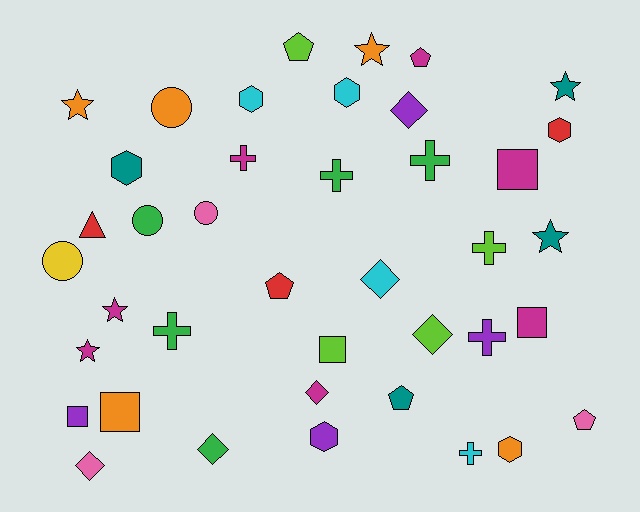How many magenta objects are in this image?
There are 7 magenta objects.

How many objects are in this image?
There are 40 objects.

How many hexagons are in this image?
There are 6 hexagons.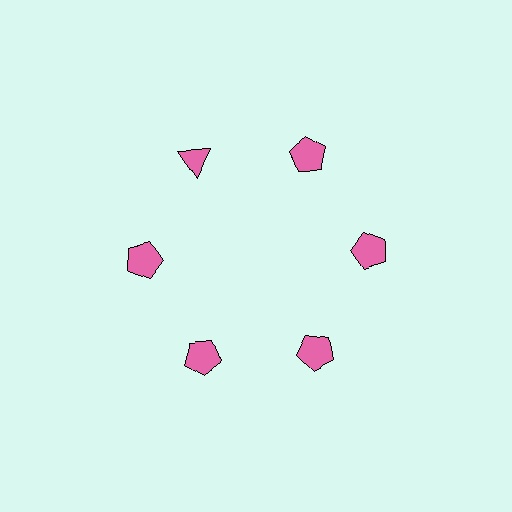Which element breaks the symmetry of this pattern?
The pink triangle at roughly the 11 o'clock position breaks the symmetry. All other shapes are pink pentagons.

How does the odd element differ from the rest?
It has a different shape: triangle instead of pentagon.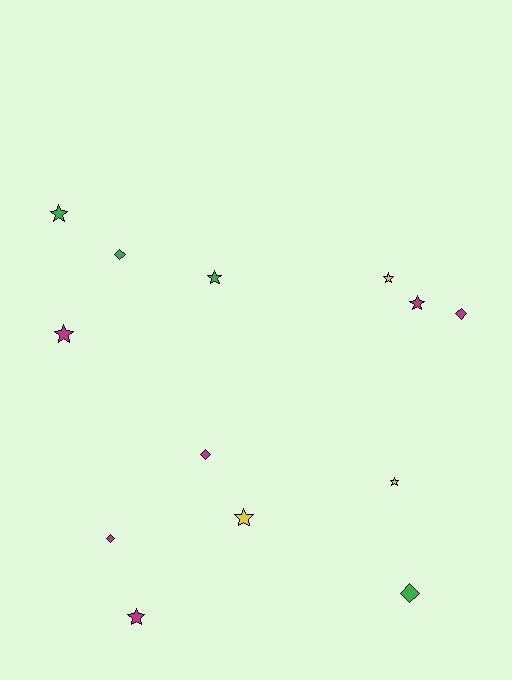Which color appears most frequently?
Magenta, with 6 objects.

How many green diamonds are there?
There are 2 green diamonds.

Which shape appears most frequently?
Star, with 8 objects.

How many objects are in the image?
There are 13 objects.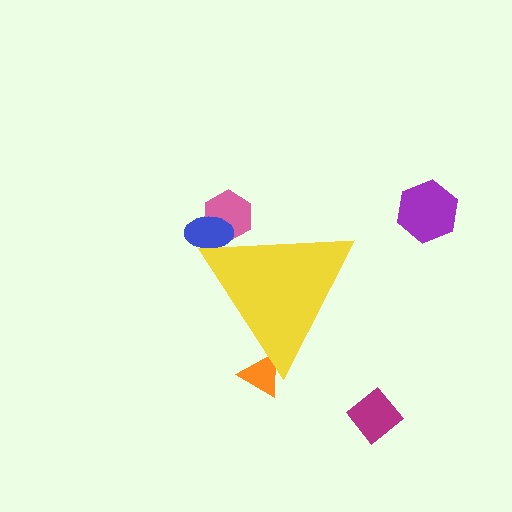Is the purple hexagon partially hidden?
No, the purple hexagon is fully visible.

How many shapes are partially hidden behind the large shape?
3 shapes are partially hidden.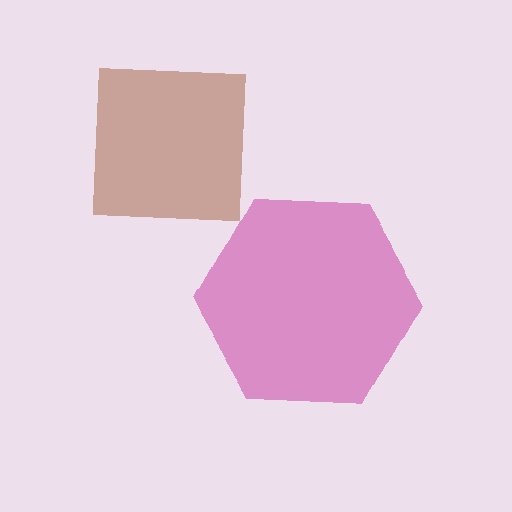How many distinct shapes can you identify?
There are 2 distinct shapes: a brown square, a magenta hexagon.